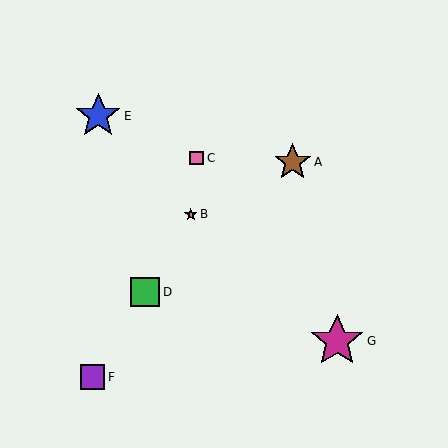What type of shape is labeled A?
Shape A is a brown star.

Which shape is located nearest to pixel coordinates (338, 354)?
The magenta star (labeled G) at (337, 341) is nearest to that location.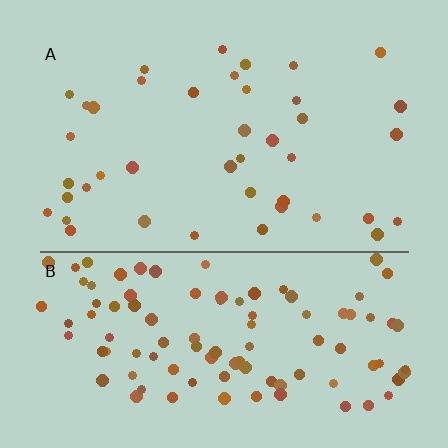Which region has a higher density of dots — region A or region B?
B (the bottom).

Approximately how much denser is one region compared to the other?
Approximately 2.6× — region B over region A.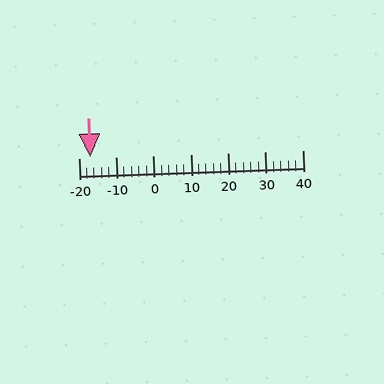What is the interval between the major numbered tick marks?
The major tick marks are spaced 10 units apart.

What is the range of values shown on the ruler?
The ruler shows values from -20 to 40.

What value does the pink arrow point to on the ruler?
The pink arrow points to approximately -17.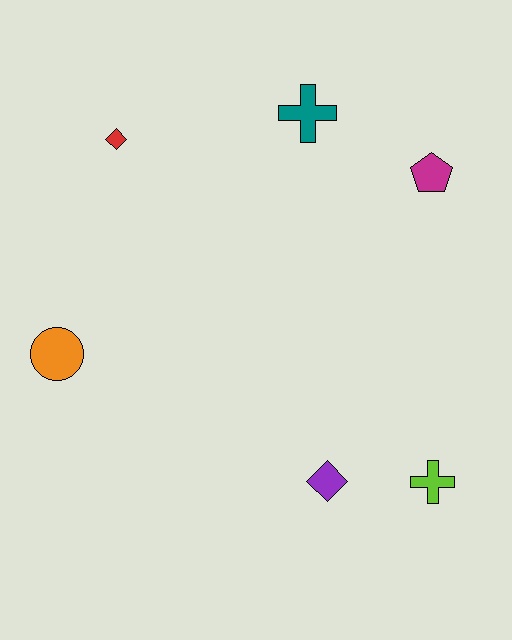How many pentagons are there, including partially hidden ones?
There is 1 pentagon.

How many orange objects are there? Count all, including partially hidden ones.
There is 1 orange object.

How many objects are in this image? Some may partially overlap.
There are 6 objects.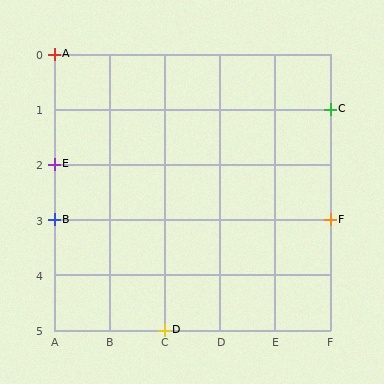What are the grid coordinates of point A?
Point A is at grid coordinates (A, 0).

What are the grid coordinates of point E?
Point E is at grid coordinates (A, 2).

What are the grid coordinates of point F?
Point F is at grid coordinates (F, 3).